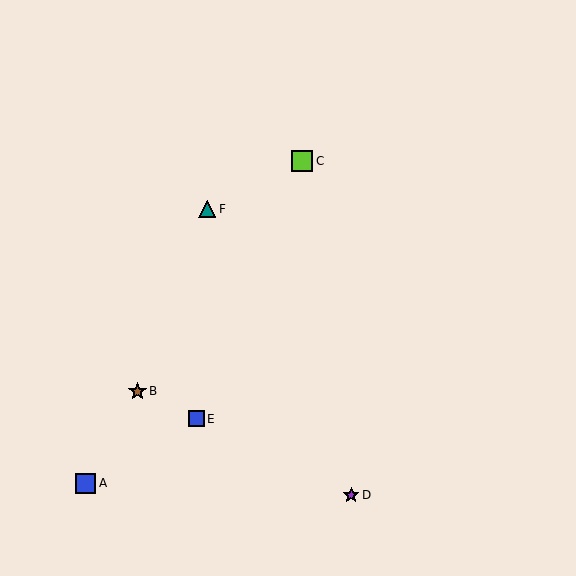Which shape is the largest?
The lime square (labeled C) is the largest.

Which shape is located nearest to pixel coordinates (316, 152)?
The lime square (labeled C) at (302, 161) is nearest to that location.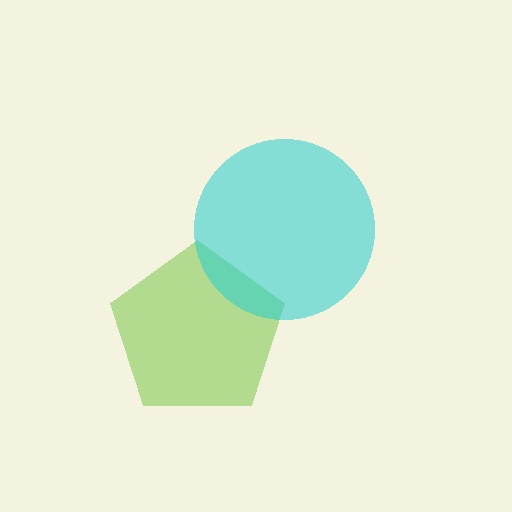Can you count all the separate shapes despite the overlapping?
Yes, there are 2 separate shapes.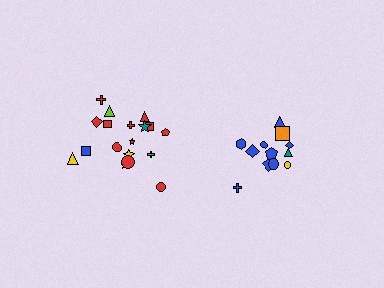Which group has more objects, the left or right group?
The left group.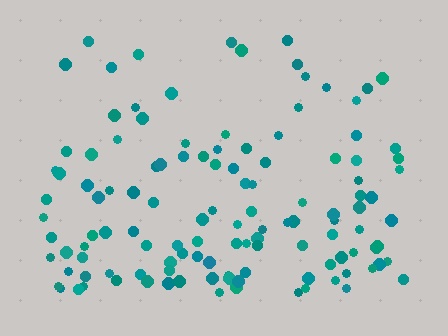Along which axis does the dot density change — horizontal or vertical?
Vertical.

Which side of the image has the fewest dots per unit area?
The top.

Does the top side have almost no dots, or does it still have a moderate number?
Still a moderate number, just noticeably fewer than the bottom.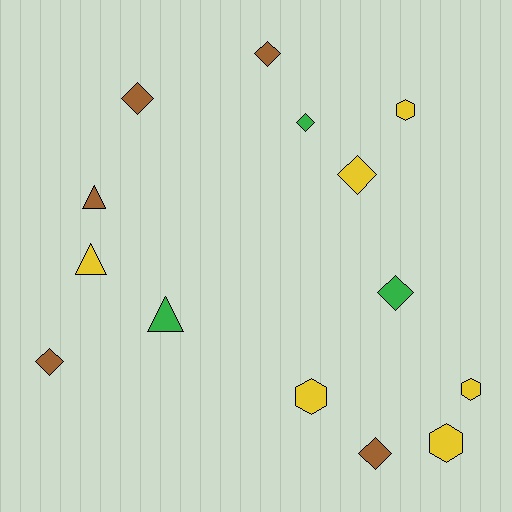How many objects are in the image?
There are 14 objects.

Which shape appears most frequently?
Diamond, with 7 objects.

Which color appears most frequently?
Yellow, with 6 objects.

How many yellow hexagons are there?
There are 4 yellow hexagons.